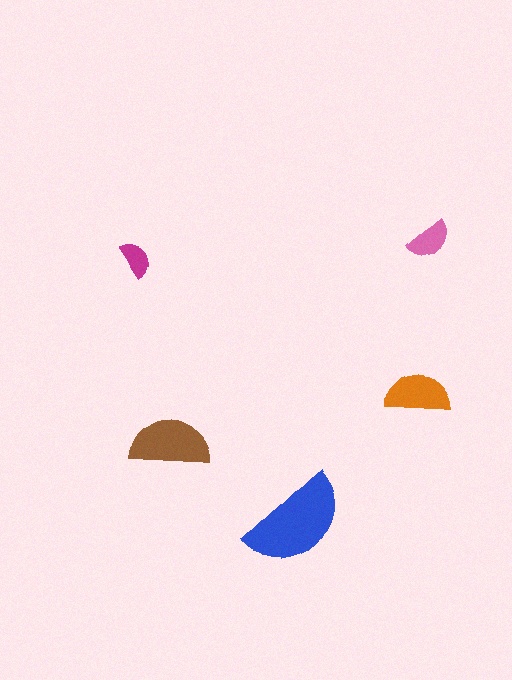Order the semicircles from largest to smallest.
the blue one, the brown one, the orange one, the pink one, the magenta one.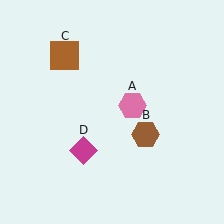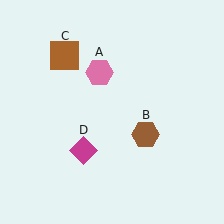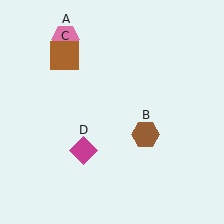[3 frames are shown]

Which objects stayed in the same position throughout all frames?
Brown hexagon (object B) and brown square (object C) and magenta diamond (object D) remained stationary.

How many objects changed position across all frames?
1 object changed position: pink hexagon (object A).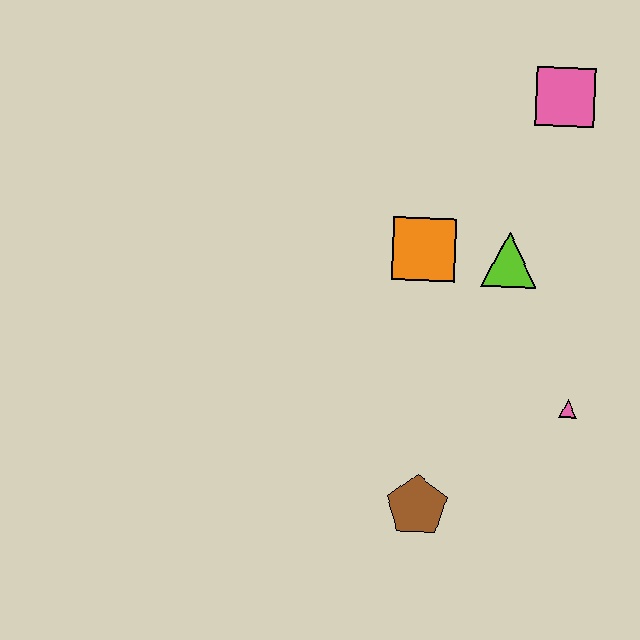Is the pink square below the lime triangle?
No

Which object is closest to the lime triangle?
The orange square is closest to the lime triangle.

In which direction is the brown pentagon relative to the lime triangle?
The brown pentagon is below the lime triangle.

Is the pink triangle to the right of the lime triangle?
Yes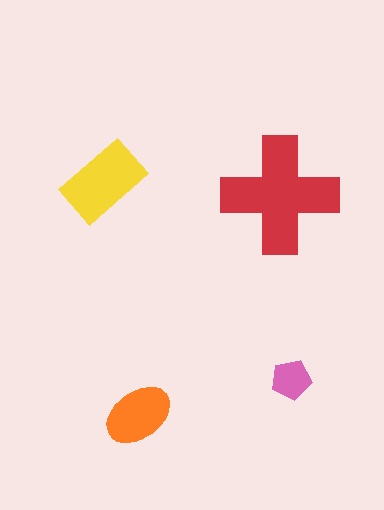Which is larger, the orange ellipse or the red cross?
The red cross.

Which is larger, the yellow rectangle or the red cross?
The red cross.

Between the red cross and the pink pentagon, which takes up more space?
The red cross.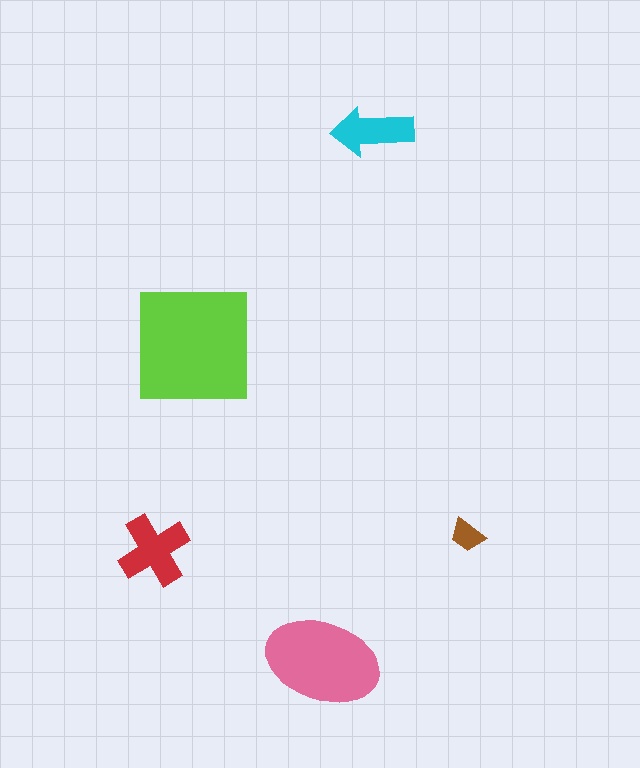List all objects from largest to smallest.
The lime square, the pink ellipse, the red cross, the cyan arrow, the brown trapezoid.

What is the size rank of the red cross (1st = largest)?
3rd.